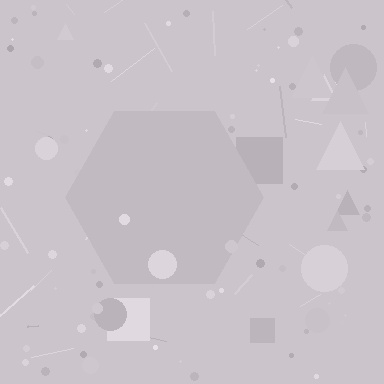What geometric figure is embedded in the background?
A hexagon is embedded in the background.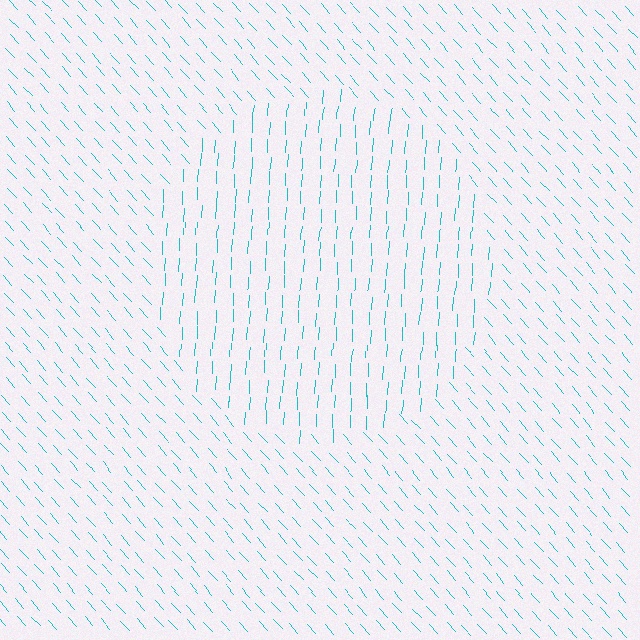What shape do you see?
I see a circle.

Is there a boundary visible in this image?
Yes, there is a texture boundary formed by a change in line orientation.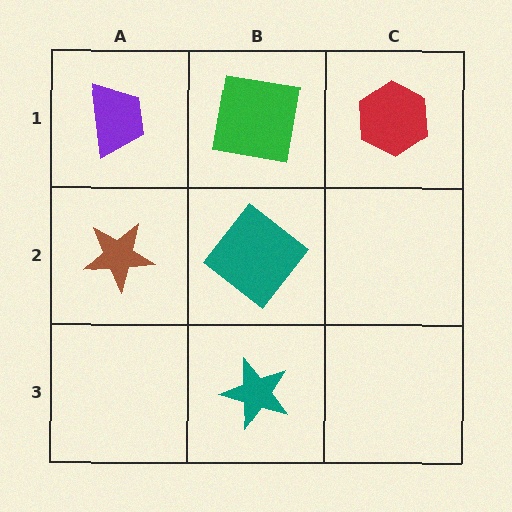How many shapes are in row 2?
2 shapes.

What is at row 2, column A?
A brown star.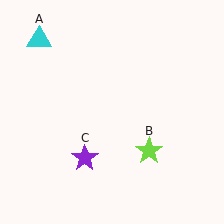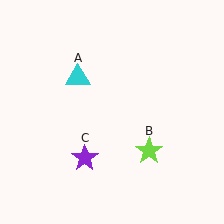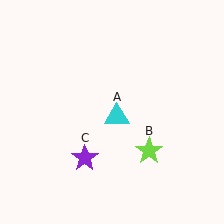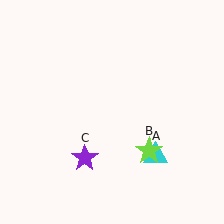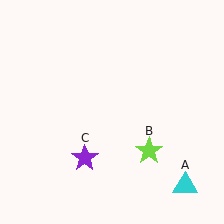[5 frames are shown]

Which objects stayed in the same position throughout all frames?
Lime star (object B) and purple star (object C) remained stationary.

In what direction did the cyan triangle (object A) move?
The cyan triangle (object A) moved down and to the right.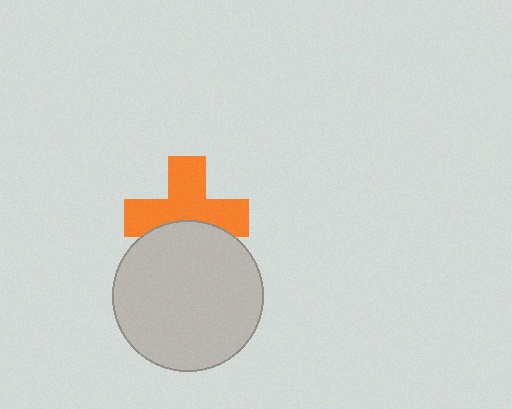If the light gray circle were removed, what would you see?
You would see the complete orange cross.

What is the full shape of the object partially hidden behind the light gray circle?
The partially hidden object is an orange cross.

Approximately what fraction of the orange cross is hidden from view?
Roughly 35% of the orange cross is hidden behind the light gray circle.